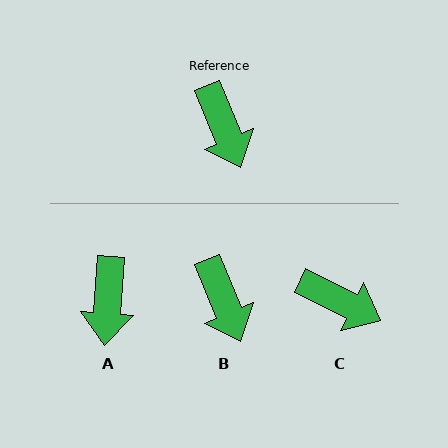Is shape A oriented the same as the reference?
No, it is off by about 26 degrees.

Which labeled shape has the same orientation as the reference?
B.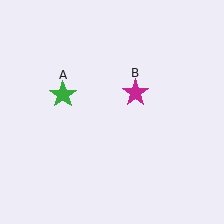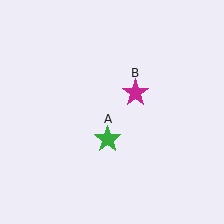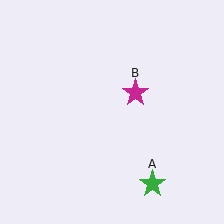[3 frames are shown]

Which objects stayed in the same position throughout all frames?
Magenta star (object B) remained stationary.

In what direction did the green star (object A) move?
The green star (object A) moved down and to the right.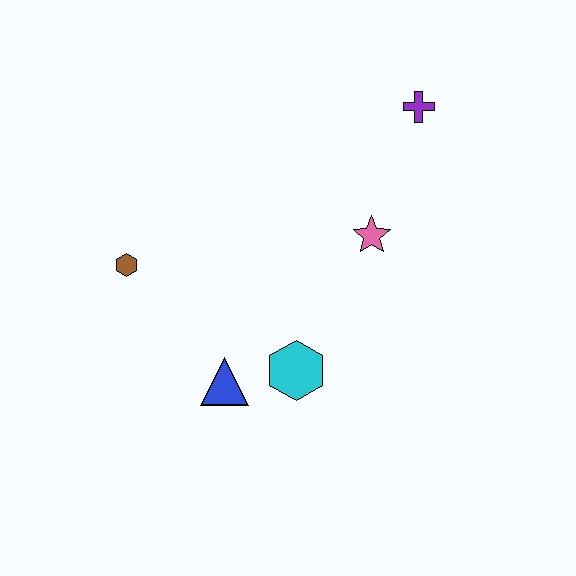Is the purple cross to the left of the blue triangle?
No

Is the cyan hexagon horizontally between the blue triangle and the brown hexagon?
No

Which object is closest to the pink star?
The purple cross is closest to the pink star.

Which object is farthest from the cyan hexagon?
The purple cross is farthest from the cyan hexagon.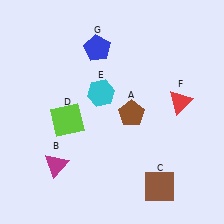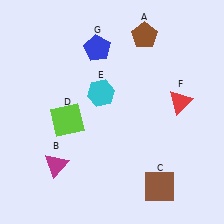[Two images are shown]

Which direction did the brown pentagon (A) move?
The brown pentagon (A) moved up.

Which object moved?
The brown pentagon (A) moved up.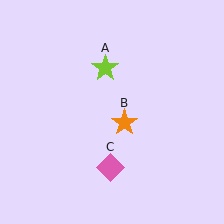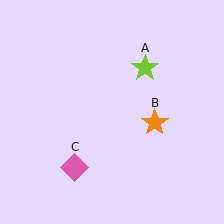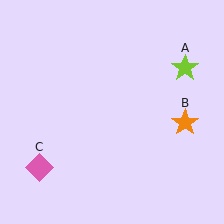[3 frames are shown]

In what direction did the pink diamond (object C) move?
The pink diamond (object C) moved left.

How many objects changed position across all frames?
3 objects changed position: lime star (object A), orange star (object B), pink diamond (object C).